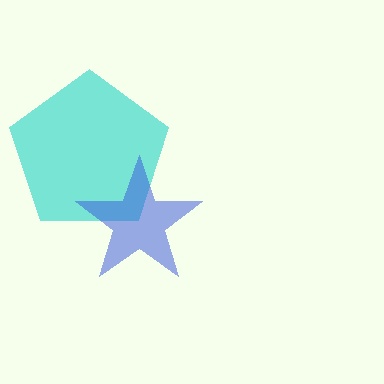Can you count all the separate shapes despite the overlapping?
Yes, there are 2 separate shapes.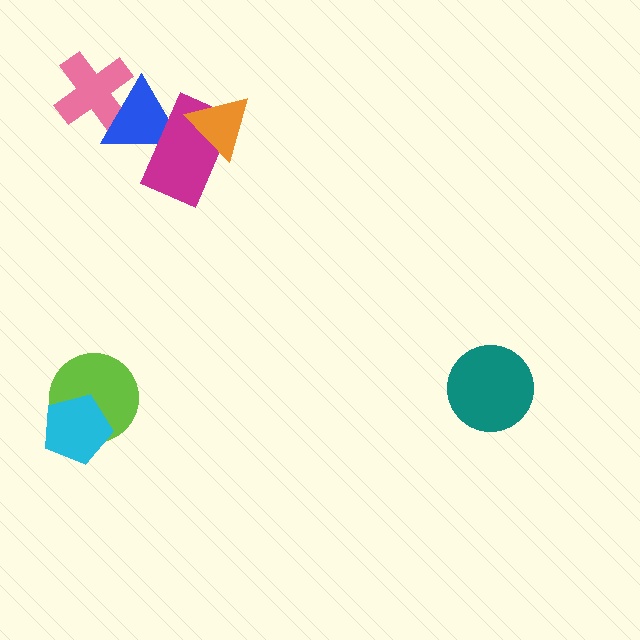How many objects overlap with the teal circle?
0 objects overlap with the teal circle.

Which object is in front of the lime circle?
The cyan pentagon is in front of the lime circle.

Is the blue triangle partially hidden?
Yes, it is partially covered by another shape.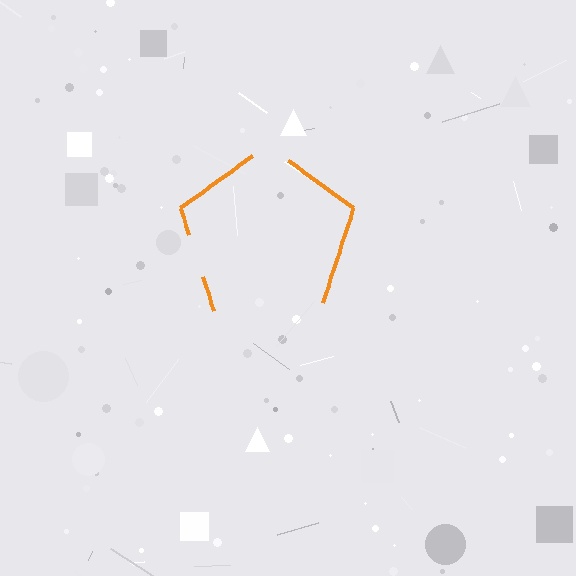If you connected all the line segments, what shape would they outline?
They would outline a pentagon.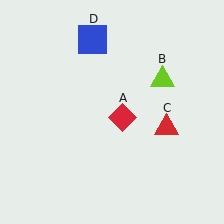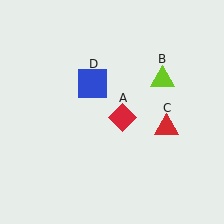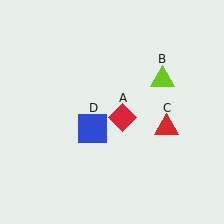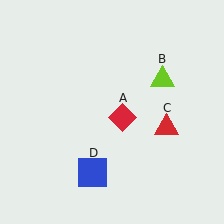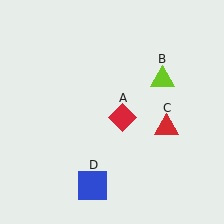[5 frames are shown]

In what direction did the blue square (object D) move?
The blue square (object D) moved down.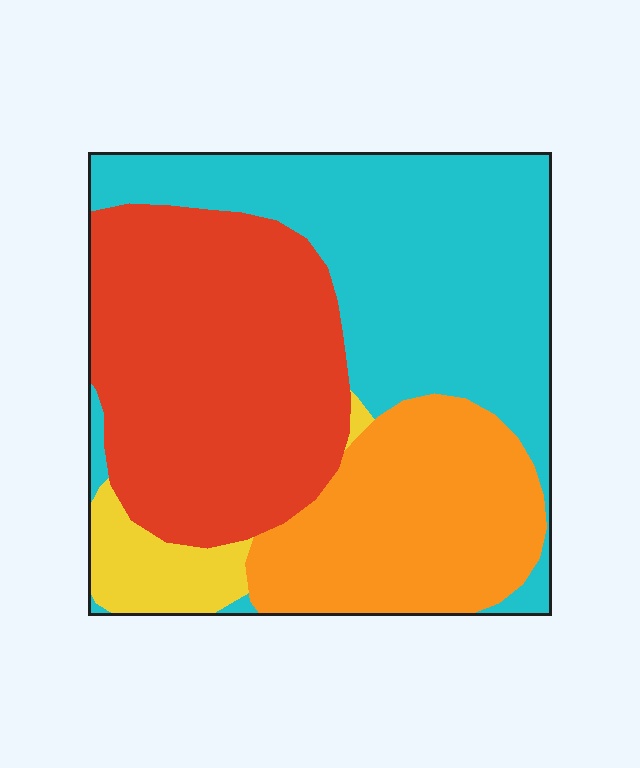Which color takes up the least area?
Yellow, at roughly 5%.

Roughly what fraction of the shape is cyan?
Cyan takes up about three eighths (3/8) of the shape.